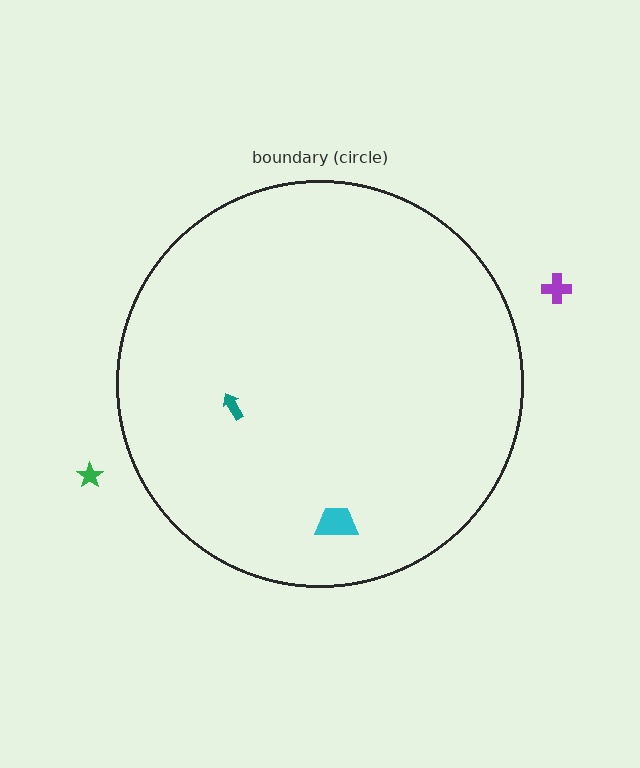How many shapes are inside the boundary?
2 inside, 2 outside.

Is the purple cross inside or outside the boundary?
Outside.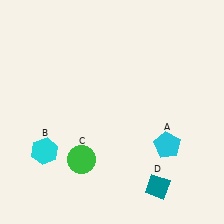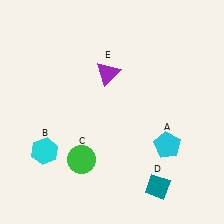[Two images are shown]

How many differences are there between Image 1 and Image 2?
There is 1 difference between the two images.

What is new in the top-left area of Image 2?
A purple triangle (E) was added in the top-left area of Image 2.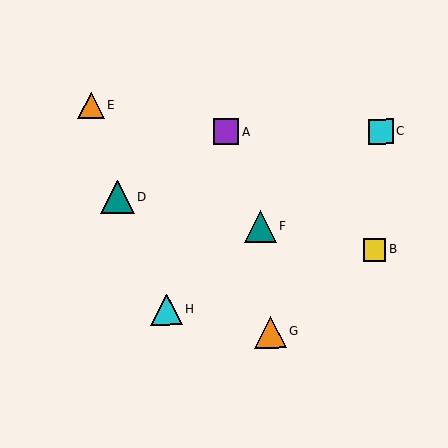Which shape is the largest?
The teal triangle (labeled D) is the largest.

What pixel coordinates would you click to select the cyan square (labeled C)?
Click at (381, 131) to select the cyan square C.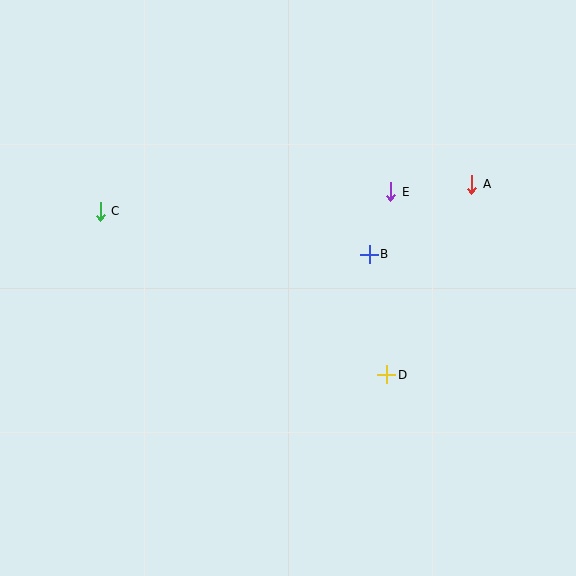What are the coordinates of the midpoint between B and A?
The midpoint between B and A is at (421, 219).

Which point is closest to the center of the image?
Point B at (369, 254) is closest to the center.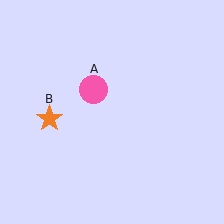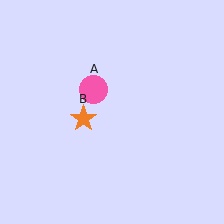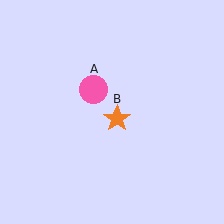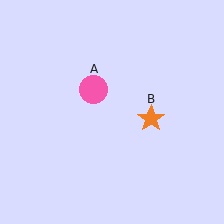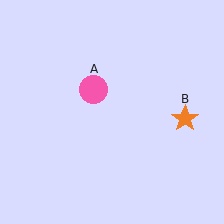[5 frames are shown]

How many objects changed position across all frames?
1 object changed position: orange star (object B).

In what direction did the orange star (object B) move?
The orange star (object B) moved right.